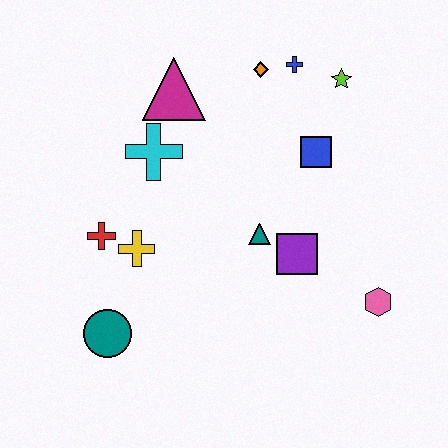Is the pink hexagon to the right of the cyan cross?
Yes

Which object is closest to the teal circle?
The yellow cross is closest to the teal circle.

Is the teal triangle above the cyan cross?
No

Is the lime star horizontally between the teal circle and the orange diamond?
No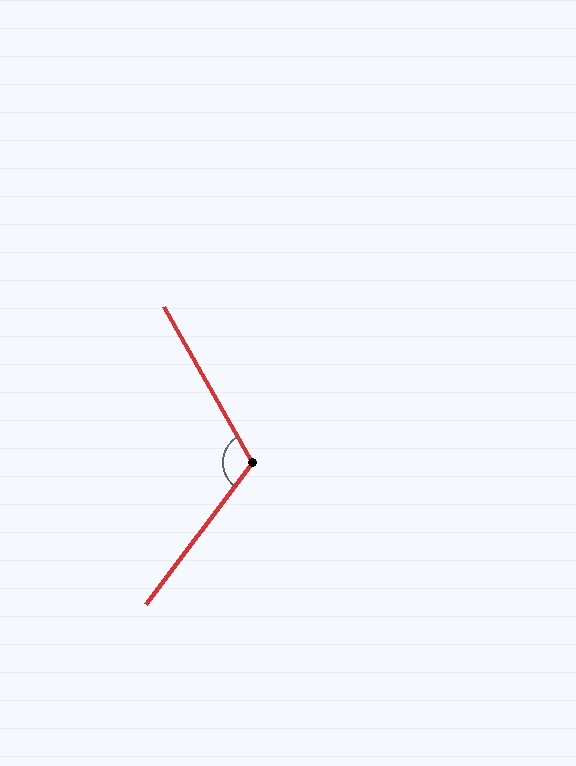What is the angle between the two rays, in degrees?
Approximately 114 degrees.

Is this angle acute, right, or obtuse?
It is obtuse.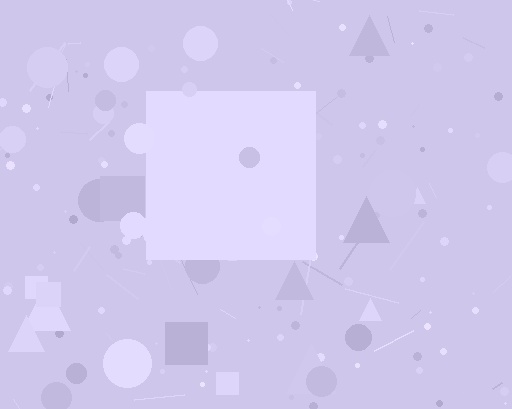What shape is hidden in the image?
A square is hidden in the image.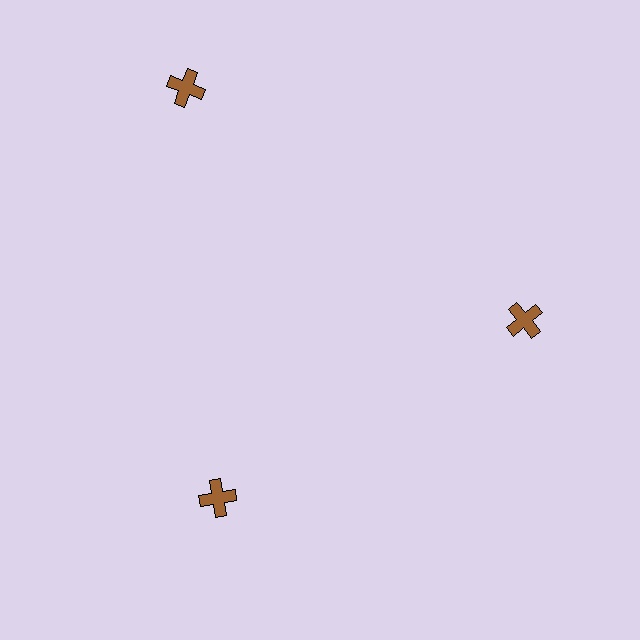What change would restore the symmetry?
The symmetry would be restored by moving it inward, back onto the ring so that all 3 crosses sit at equal angles and equal distance from the center.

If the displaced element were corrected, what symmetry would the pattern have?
It would have 3-fold rotational symmetry — the pattern would map onto itself every 120 degrees.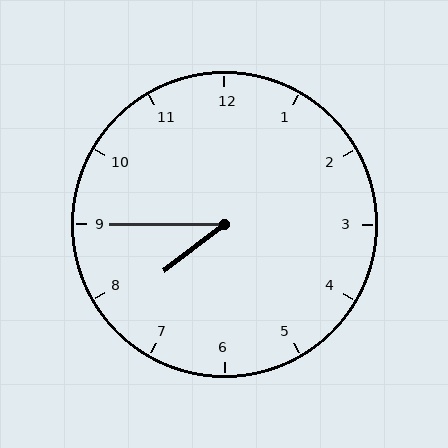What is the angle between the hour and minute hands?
Approximately 38 degrees.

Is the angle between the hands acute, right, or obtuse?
It is acute.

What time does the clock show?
7:45.